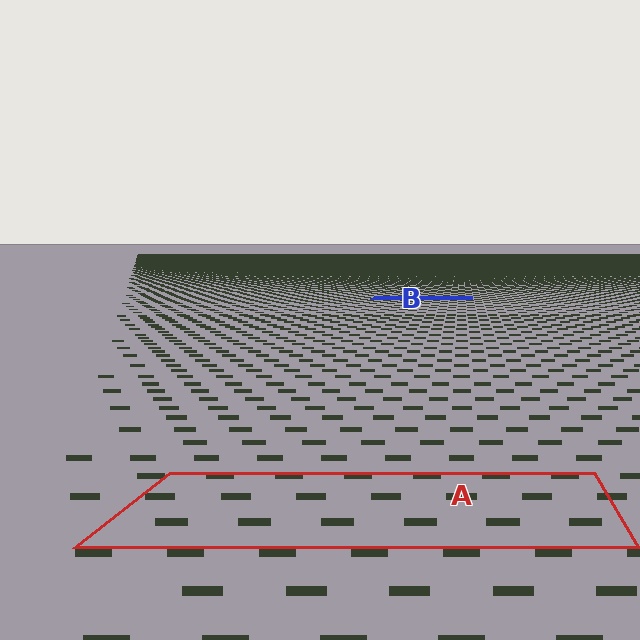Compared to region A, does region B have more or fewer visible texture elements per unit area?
Region B has more texture elements per unit area — they are packed more densely because it is farther away.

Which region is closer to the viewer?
Region A is closer. The texture elements there are larger and more spread out.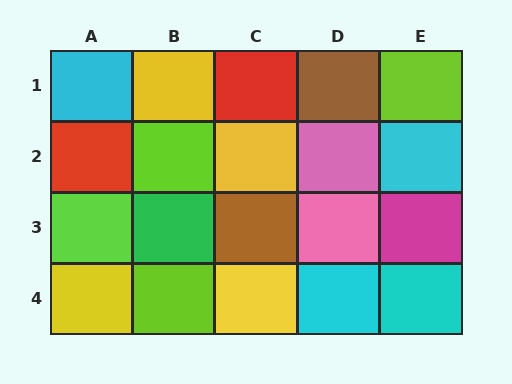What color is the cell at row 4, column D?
Cyan.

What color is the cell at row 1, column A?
Cyan.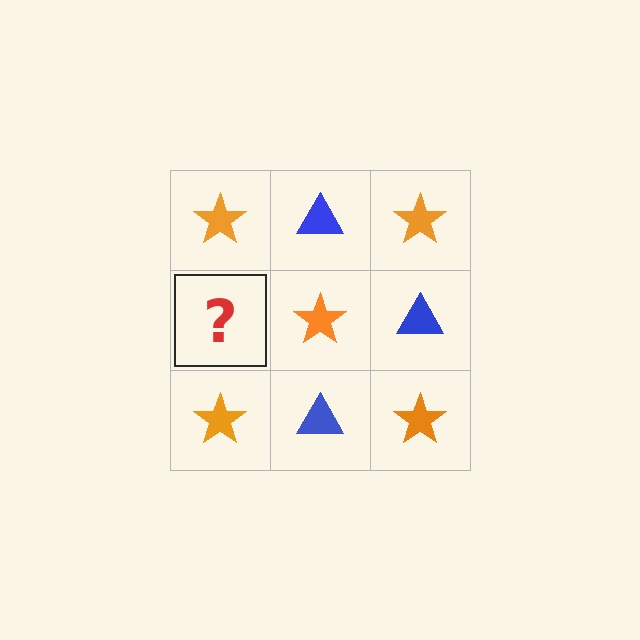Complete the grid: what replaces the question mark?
The question mark should be replaced with a blue triangle.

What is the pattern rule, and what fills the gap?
The rule is that it alternates orange star and blue triangle in a checkerboard pattern. The gap should be filled with a blue triangle.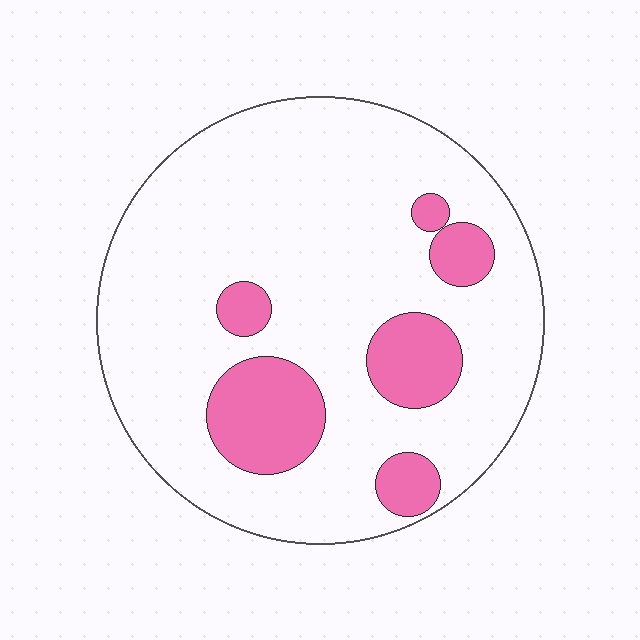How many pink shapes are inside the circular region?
6.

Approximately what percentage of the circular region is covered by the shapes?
Approximately 20%.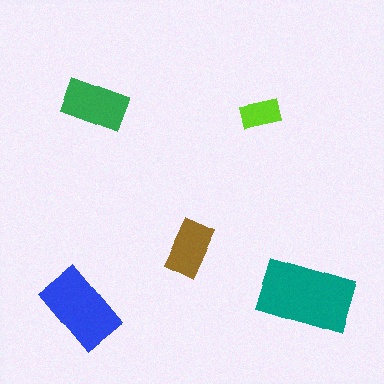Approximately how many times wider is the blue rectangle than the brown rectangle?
About 1.5 times wider.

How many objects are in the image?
There are 5 objects in the image.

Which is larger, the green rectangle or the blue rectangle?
The blue one.